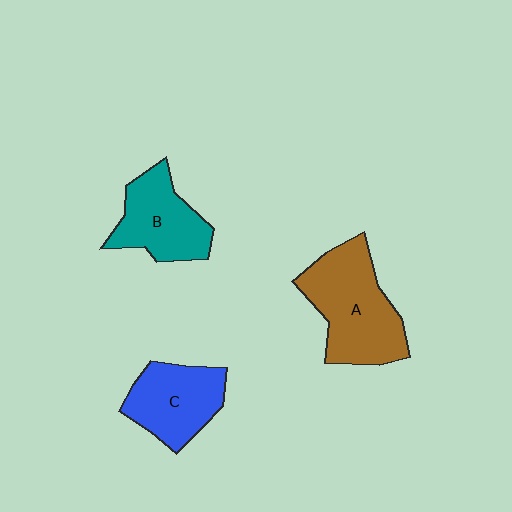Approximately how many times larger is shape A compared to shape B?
Approximately 1.4 times.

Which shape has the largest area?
Shape A (brown).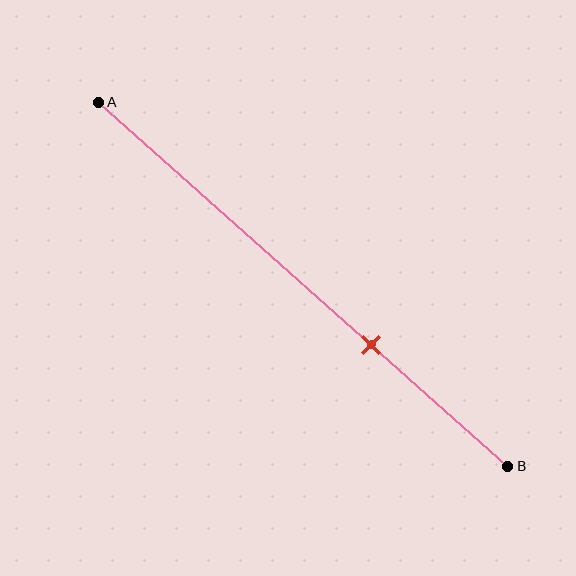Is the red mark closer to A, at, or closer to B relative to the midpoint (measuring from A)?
The red mark is closer to point B than the midpoint of segment AB.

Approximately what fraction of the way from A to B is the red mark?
The red mark is approximately 65% of the way from A to B.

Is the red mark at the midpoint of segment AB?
No, the mark is at about 65% from A, not at the 50% midpoint.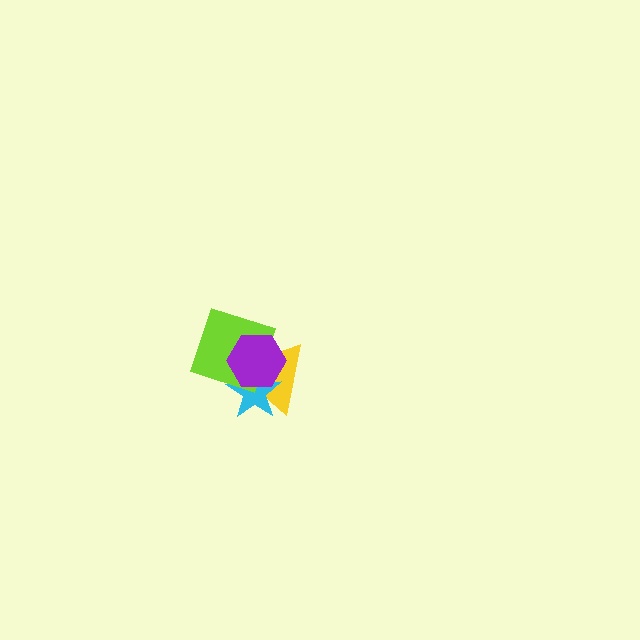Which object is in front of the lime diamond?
The purple hexagon is in front of the lime diamond.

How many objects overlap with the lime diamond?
3 objects overlap with the lime diamond.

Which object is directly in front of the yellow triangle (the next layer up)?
The cyan star is directly in front of the yellow triangle.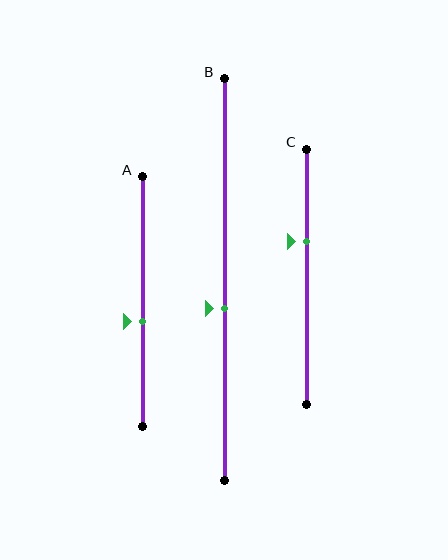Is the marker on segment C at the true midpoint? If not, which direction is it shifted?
No, the marker on segment C is shifted upward by about 14% of the segment length.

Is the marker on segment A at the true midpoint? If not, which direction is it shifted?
No, the marker on segment A is shifted downward by about 8% of the segment length.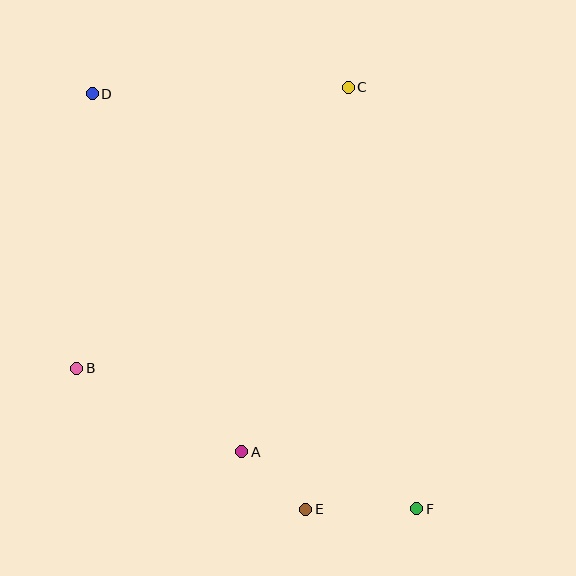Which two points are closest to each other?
Points A and E are closest to each other.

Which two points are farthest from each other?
Points D and F are farthest from each other.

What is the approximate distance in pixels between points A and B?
The distance between A and B is approximately 185 pixels.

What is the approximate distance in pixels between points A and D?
The distance between A and D is approximately 388 pixels.